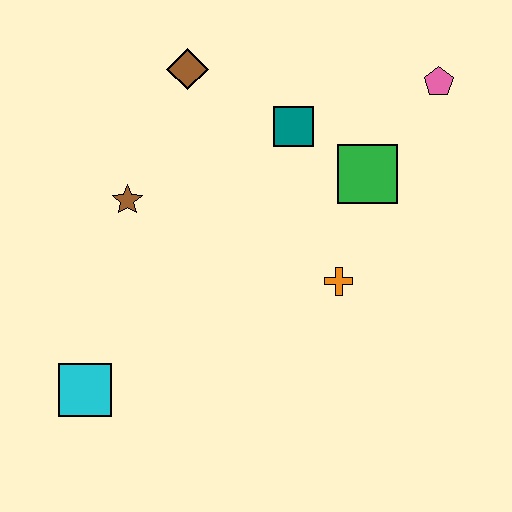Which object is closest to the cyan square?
The brown star is closest to the cyan square.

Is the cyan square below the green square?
Yes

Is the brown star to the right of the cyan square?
Yes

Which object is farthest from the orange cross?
The cyan square is farthest from the orange cross.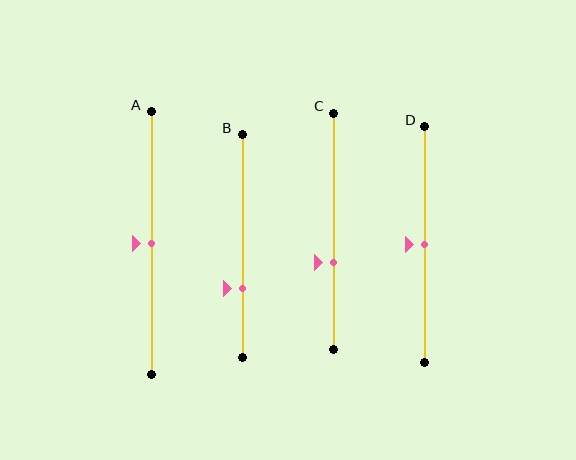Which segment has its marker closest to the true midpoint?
Segment A has its marker closest to the true midpoint.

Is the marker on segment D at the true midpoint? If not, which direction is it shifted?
Yes, the marker on segment D is at the true midpoint.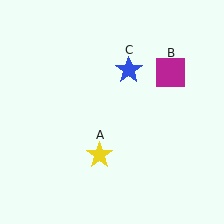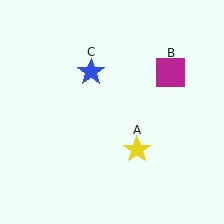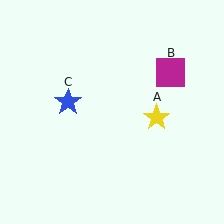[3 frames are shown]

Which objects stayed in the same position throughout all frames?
Magenta square (object B) remained stationary.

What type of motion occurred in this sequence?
The yellow star (object A), blue star (object C) rotated counterclockwise around the center of the scene.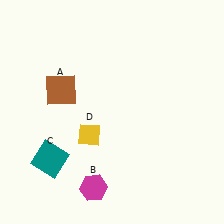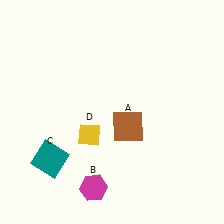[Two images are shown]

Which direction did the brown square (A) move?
The brown square (A) moved right.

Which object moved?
The brown square (A) moved right.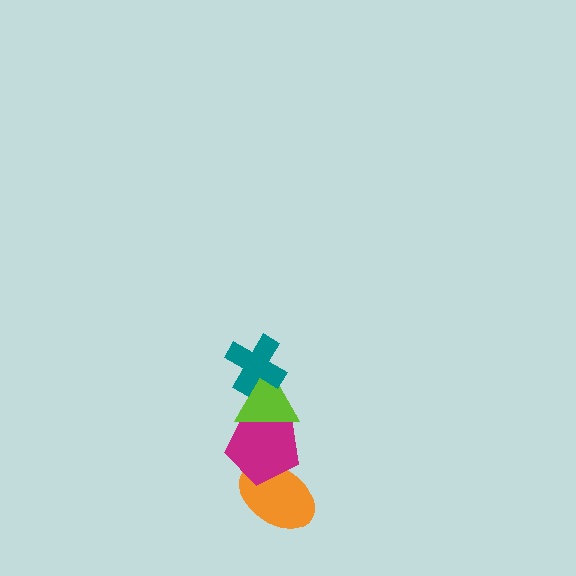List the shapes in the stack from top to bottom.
From top to bottom: the teal cross, the lime triangle, the magenta pentagon, the orange ellipse.